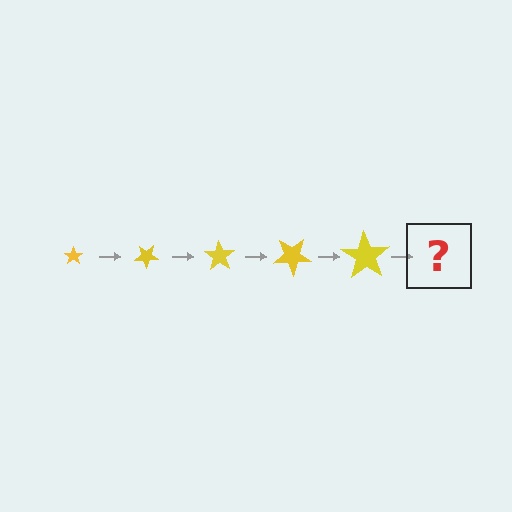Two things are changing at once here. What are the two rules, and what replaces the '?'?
The two rules are that the star grows larger each step and it rotates 35 degrees each step. The '?' should be a star, larger than the previous one and rotated 175 degrees from the start.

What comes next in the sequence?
The next element should be a star, larger than the previous one and rotated 175 degrees from the start.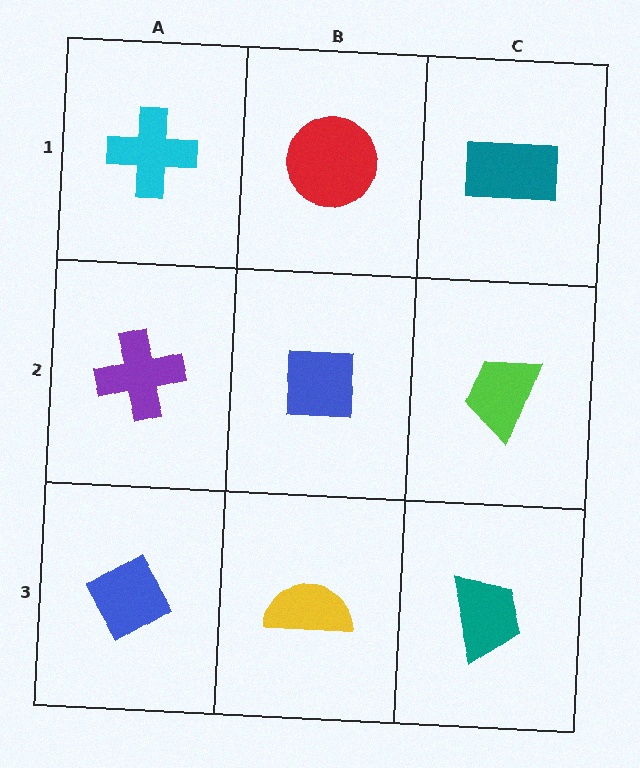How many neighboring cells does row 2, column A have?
3.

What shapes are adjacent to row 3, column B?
A blue square (row 2, column B), a blue diamond (row 3, column A), a teal trapezoid (row 3, column C).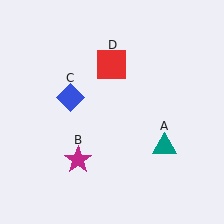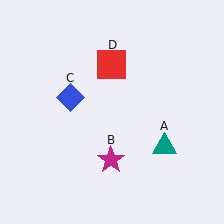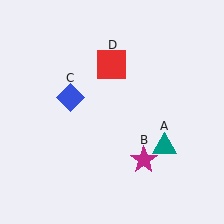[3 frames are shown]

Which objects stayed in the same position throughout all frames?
Teal triangle (object A) and blue diamond (object C) and red square (object D) remained stationary.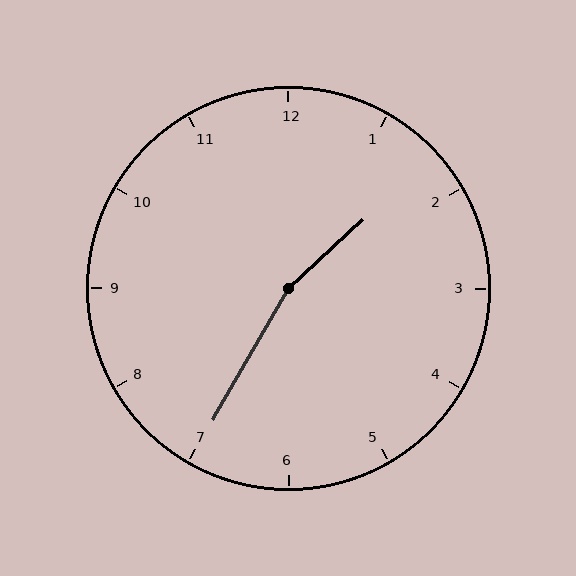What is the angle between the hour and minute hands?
Approximately 162 degrees.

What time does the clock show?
1:35.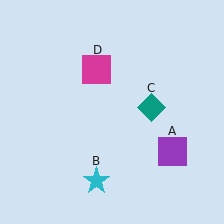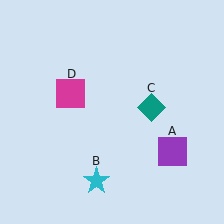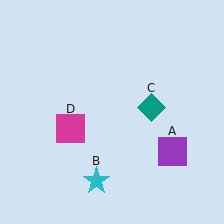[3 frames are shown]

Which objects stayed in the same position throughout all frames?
Purple square (object A) and cyan star (object B) and teal diamond (object C) remained stationary.